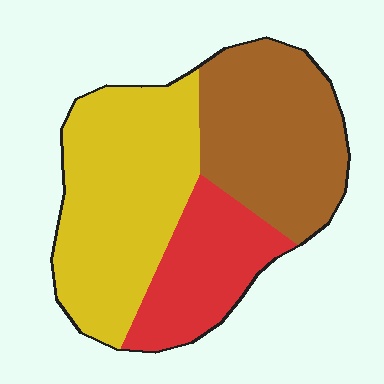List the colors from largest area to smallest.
From largest to smallest: yellow, brown, red.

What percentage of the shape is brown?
Brown takes up about one third (1/3) of the shape.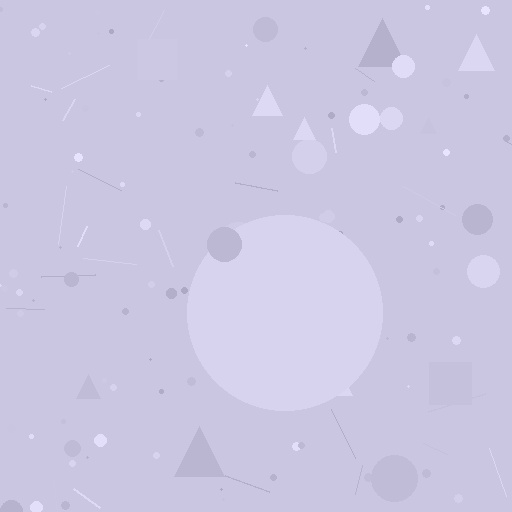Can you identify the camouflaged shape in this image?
The camouflaged shape is a circle.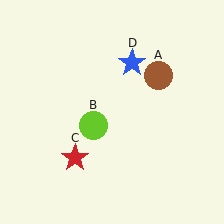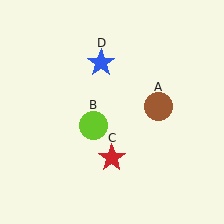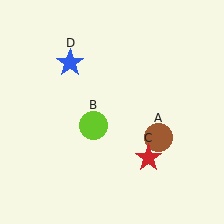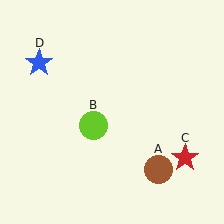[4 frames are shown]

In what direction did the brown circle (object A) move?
The brown circle (object A) moved down.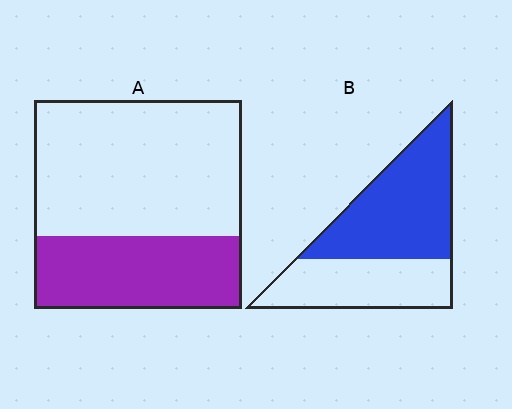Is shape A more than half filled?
No.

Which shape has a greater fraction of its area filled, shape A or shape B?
Shape B.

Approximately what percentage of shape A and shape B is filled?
A is approximately 35% and B is approximately 60%.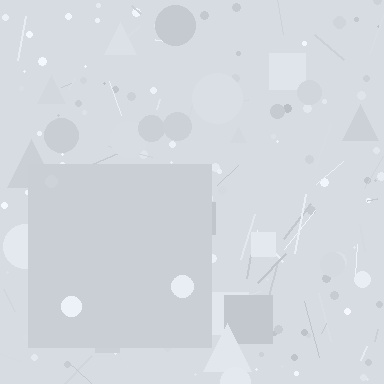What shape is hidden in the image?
A square is hidden in the image.